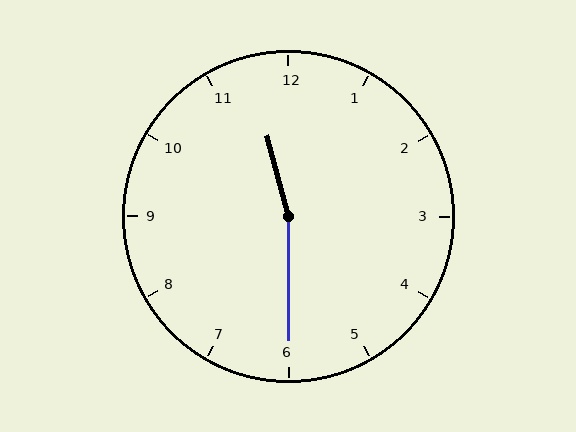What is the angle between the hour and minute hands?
Approximately 165 degrees.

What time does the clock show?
11:30.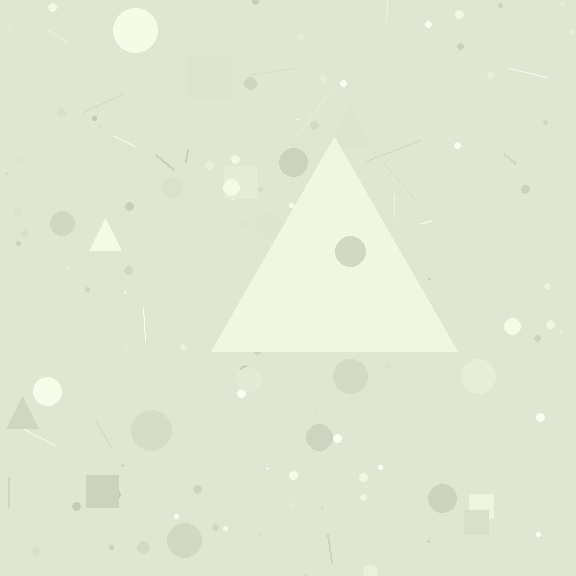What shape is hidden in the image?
A triangle is hidden in the image.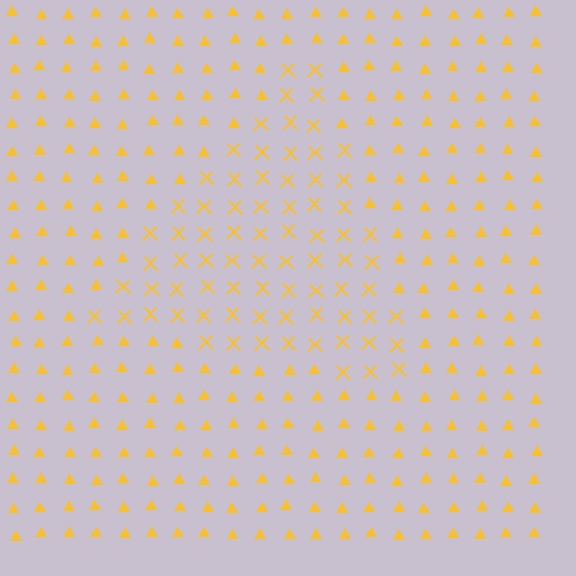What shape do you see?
I see a triangle.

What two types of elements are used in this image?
The image uses X marks inside the triangle region and triangles outside it.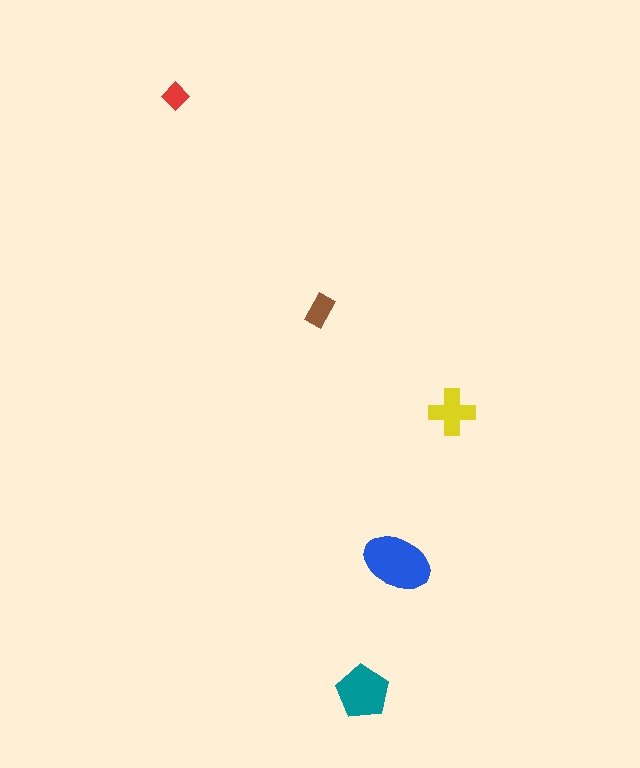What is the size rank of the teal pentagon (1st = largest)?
2nd.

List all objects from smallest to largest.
The red diamond, the brown rectangle, the yellow cross, the teal pentagon, the blue ellipse.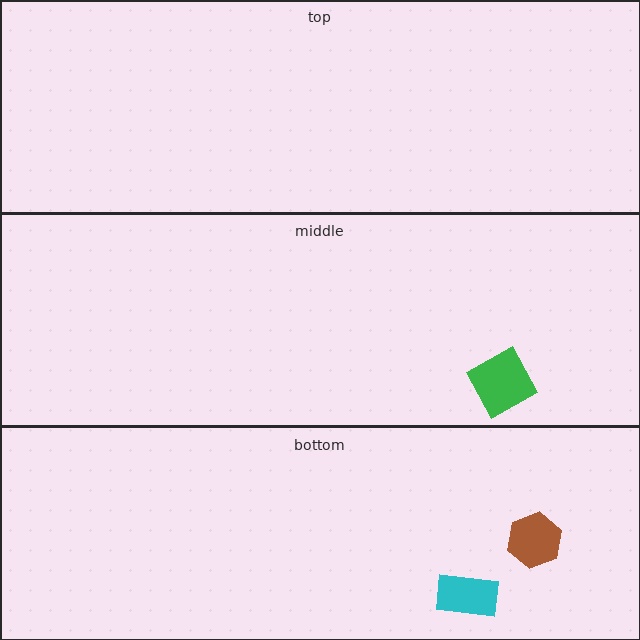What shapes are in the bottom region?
The brown hexagon, the cyan rectangle.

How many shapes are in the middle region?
1.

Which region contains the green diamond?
The middle region.